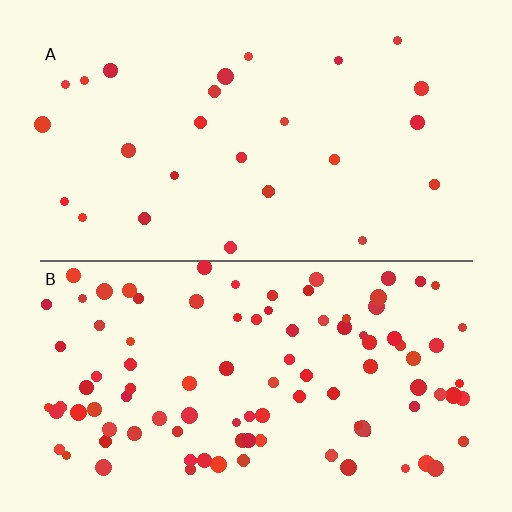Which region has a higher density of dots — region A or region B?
B (the bottom).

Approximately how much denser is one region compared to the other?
Approximately 3.8× — region B over region A.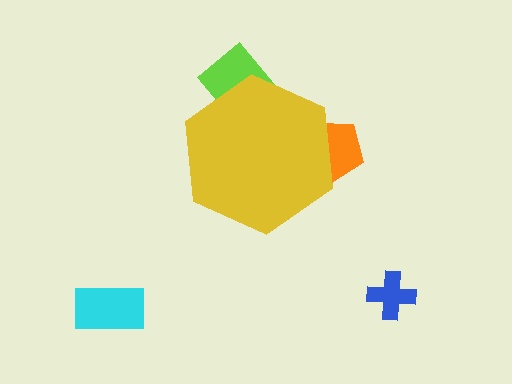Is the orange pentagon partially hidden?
Yes, the orange pentagon is partially hidden behind the yellow hexagon.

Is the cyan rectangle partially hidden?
No, the cyan rectangle is fully visible.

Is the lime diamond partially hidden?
Yes, the lime diamond is partially hidden behind the yellow hexagon.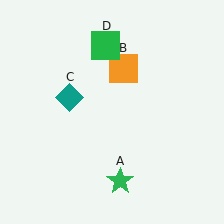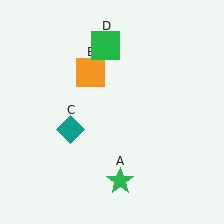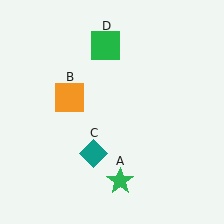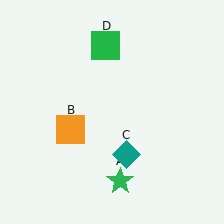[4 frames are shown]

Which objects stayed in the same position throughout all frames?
Green star (object A) and green square (object D) remained stationary.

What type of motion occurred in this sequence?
The orange square (object B), teal diamond (object C) rotated counterclockwise around the center of the scene.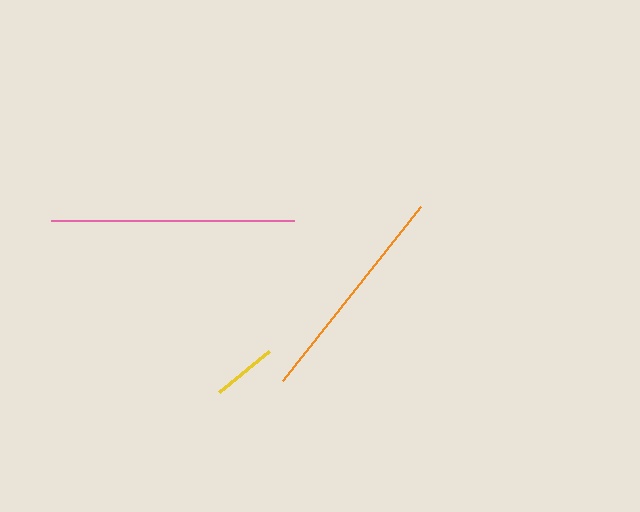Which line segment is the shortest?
The yellow line is the shortest at approximately 65 pixels.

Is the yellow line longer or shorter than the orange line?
The orange line is longer than the yellow line.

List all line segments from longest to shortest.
From longest to shortest: pink, orange, yellow.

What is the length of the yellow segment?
The yellow segment is approximately 65 pixels long.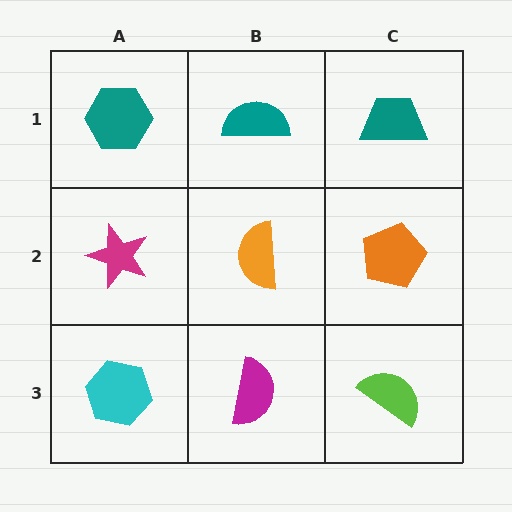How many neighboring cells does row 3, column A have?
2.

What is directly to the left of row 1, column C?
A teal semicircle.